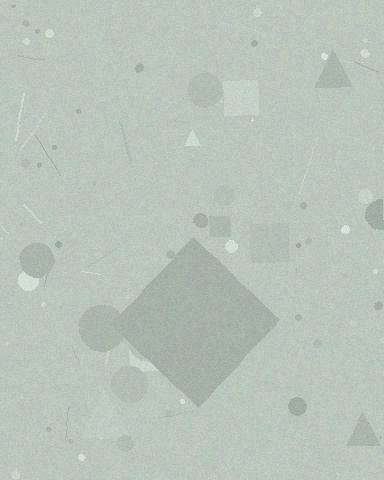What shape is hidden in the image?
A diamond is hidden in the image.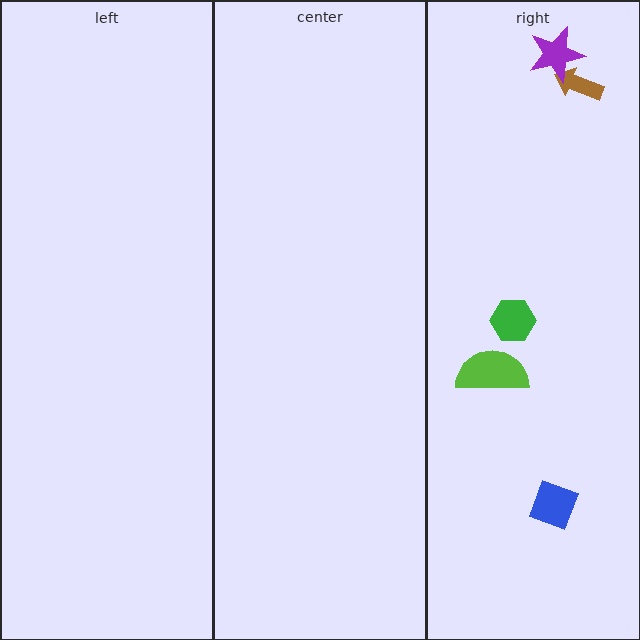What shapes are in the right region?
The brown arrow, the lime semicircle, the blue diamond, the green hexagon, the purple star.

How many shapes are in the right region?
5.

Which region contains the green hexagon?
The right region.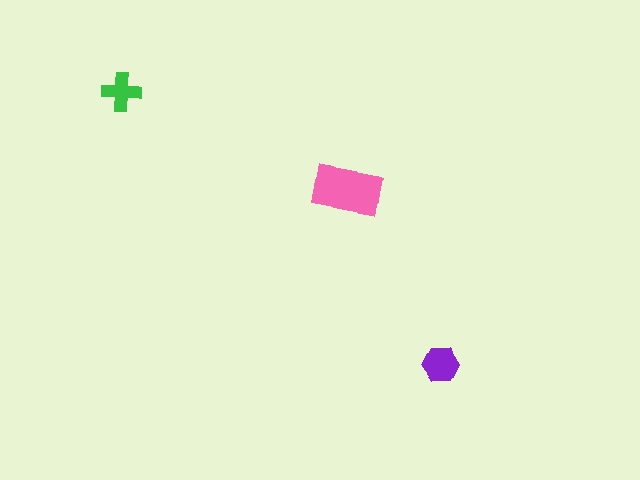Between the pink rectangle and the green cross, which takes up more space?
The pink rectangle.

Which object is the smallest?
The green cross.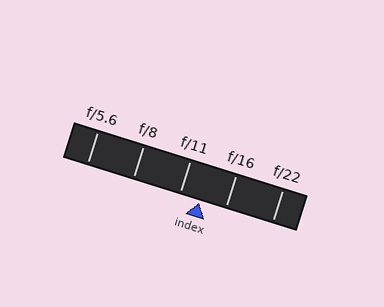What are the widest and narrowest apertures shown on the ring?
The widest aperture shown is f/5.6 and the narrowest is f/22.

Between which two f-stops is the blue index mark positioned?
The index mark is between f/11 and f/16.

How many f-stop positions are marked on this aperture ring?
There are 5 f-stop positions marked.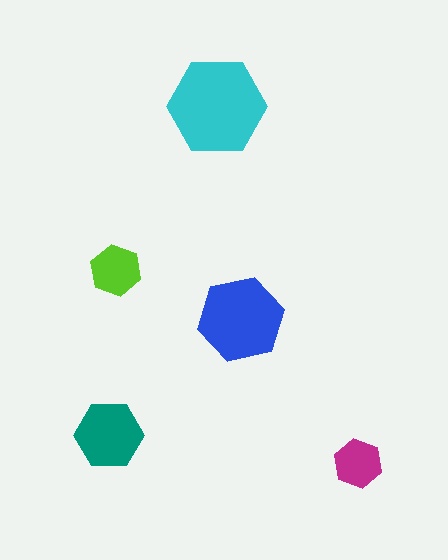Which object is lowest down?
The magenta hexagon is bottommost.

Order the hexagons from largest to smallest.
the cyan one, the blue one, the teal one, the lime one, the magenta one.